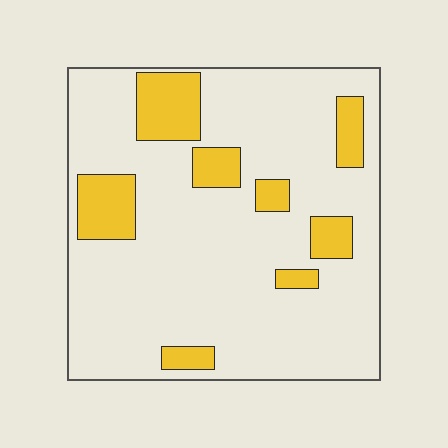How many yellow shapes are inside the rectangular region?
8.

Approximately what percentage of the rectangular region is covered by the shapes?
Approximately 20%.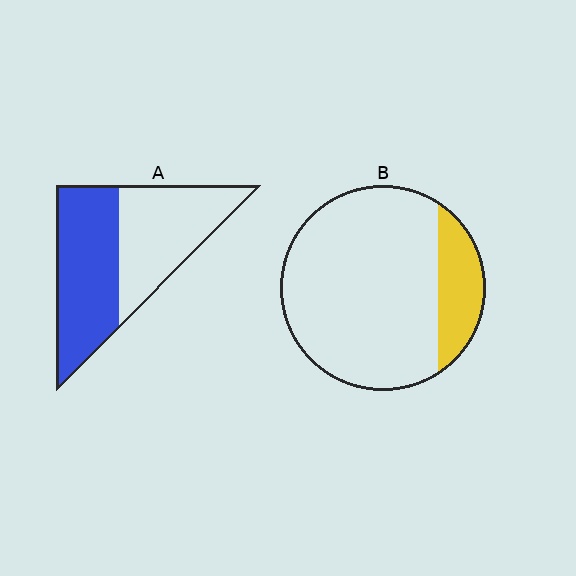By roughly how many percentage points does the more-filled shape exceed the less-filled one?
By roughly 35 percentage points (A over B).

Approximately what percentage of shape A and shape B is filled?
A is approximately 50% and B is approximately 20%.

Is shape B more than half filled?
No.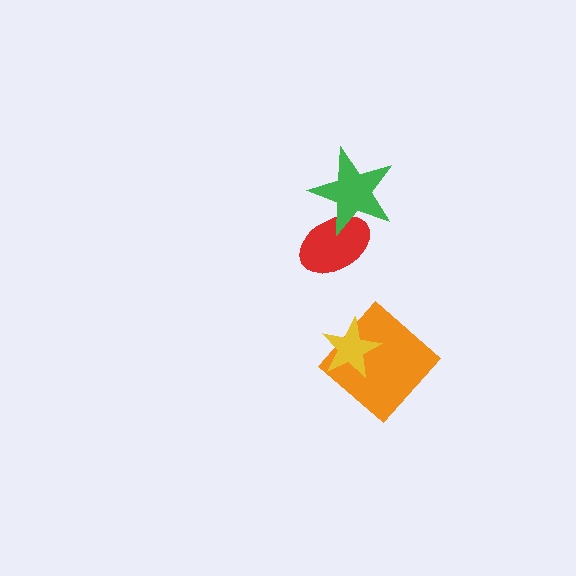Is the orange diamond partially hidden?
Yes, it is partially covered by another shape.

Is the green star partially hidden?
No, no other shape covers it.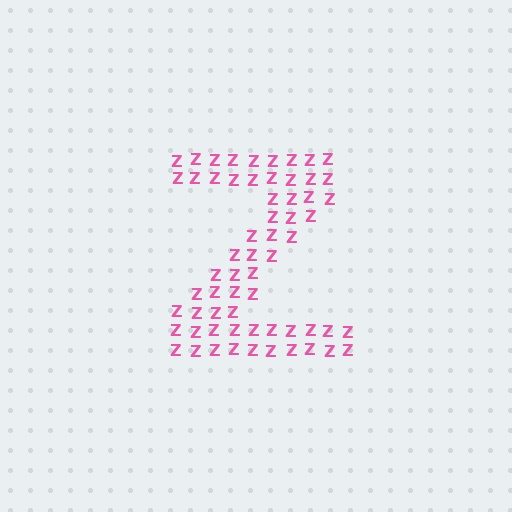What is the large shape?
The large shape is the letter Z.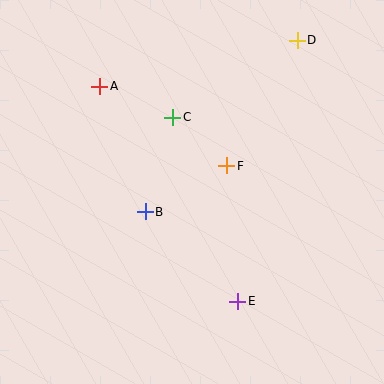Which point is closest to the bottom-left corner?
Point B is closest to the bottom-left corner.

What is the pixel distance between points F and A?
The distance between F and A is 150 pixels.